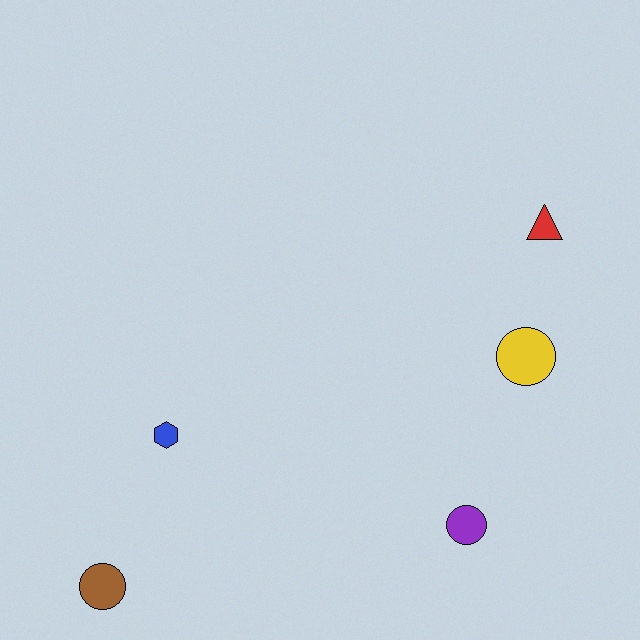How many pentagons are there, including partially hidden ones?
There are no pentagons.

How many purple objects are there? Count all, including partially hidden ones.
There is 1 purple object.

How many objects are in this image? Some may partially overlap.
There are 5 objects.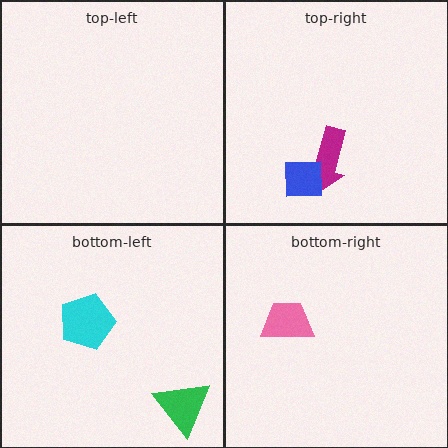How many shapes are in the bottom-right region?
1.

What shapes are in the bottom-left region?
The green triangle, the cyan pentagon.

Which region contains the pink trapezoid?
The bottom-right region.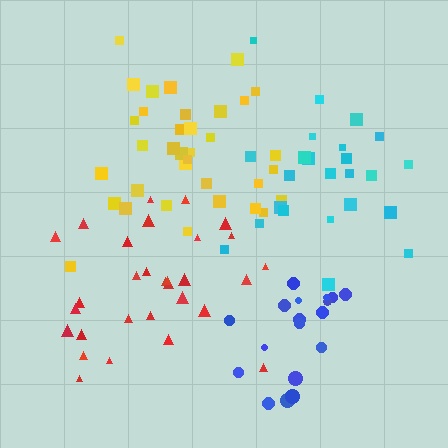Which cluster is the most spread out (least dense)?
Cyan.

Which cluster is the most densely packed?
Red.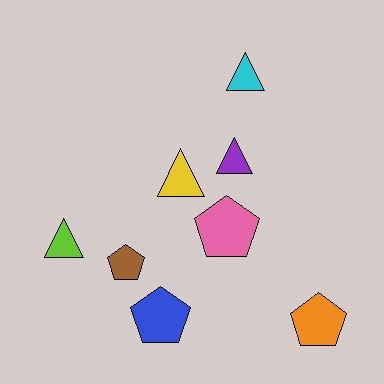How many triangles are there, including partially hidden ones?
There are 4 triangles.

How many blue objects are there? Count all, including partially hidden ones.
There is 1 blue object.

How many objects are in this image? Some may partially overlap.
There are 8 objects.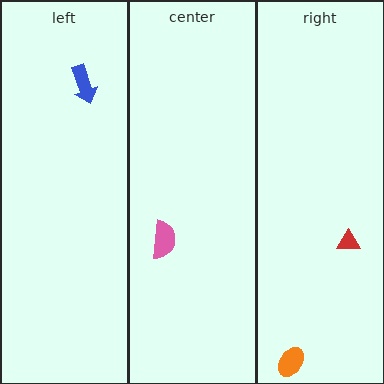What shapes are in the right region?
The orange ellipse, the red triangle.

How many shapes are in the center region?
1.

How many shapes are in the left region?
1.